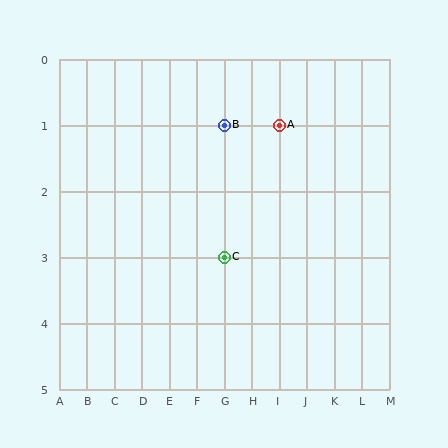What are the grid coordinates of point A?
Point A is at grid coordinates (I, 1).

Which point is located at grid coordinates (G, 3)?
Point C is at (G, 3).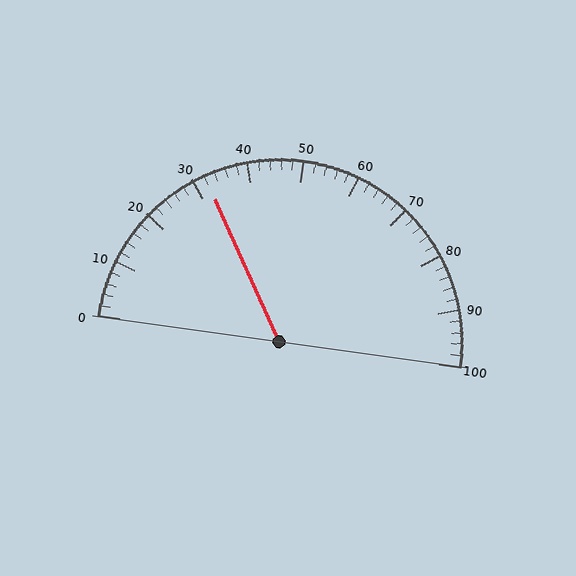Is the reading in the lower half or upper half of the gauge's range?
The reading is in the lower half of the range (0 to 100).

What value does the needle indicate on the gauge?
The needle indicates approximately 32.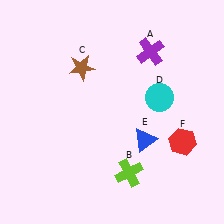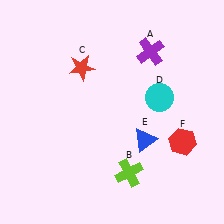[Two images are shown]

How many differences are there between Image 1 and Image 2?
There is 1 difference between the two images.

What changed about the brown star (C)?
In Image 1, C is brown. In Image 2, it changed to red.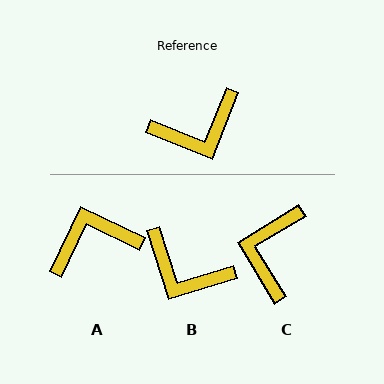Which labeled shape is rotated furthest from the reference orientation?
A, about 176 degrees away.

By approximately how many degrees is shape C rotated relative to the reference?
Approximately 127 degrees clockwise.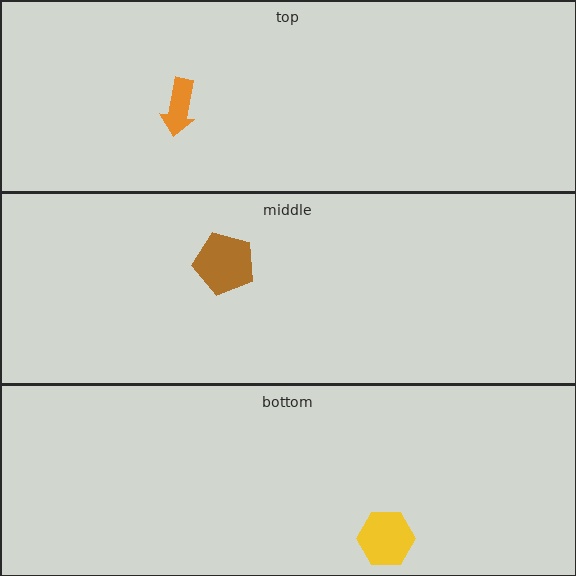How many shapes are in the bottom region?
1.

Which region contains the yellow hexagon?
The bottom region.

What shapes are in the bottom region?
The yellow hexagon.